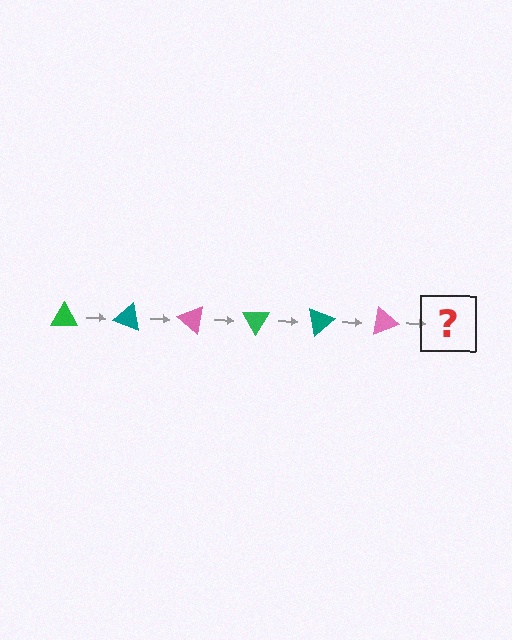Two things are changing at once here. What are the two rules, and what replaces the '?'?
The two rules are that it rotates 20 degrees each step and the color cycles through green, teal, and pink. The '?' should be a green triangle, rotated 120 degrees from the start.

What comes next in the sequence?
The next element should be a green triangle, rotated 120 degrees from the start.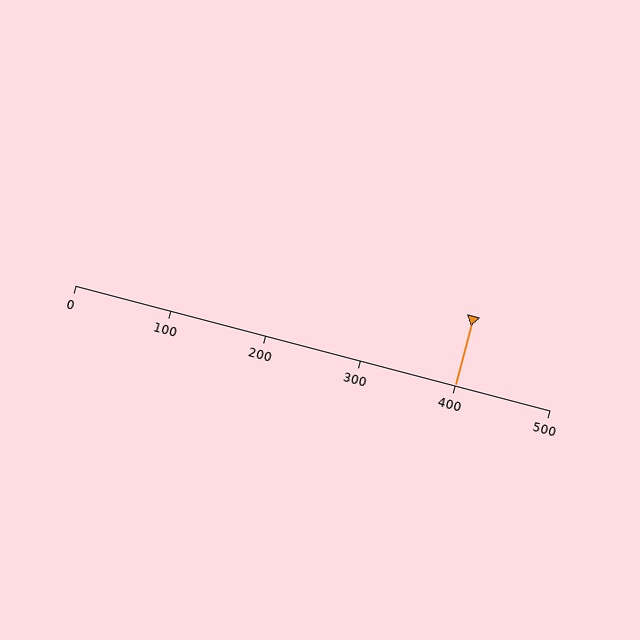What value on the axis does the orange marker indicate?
The marker indicates approximately 400.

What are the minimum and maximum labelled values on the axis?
The axis runs from 0 to 500.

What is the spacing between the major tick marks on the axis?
The major ticks are spaced 100 apart.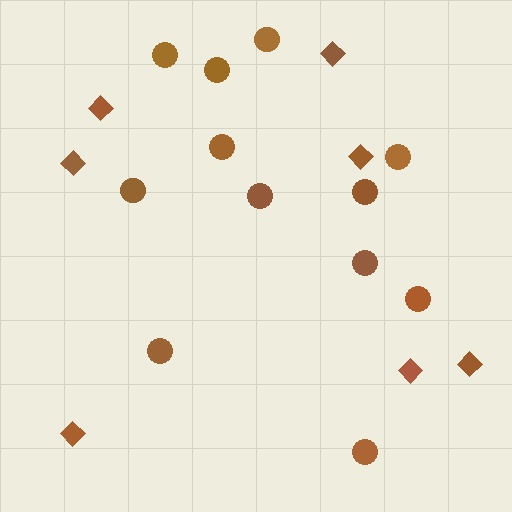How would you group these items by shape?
There are 2 groups: one group of circles (12) and one group of diamonds (7).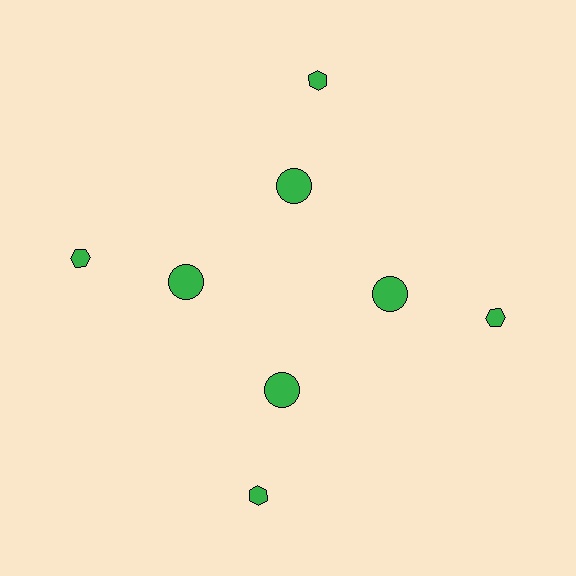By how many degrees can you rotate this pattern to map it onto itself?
The pattern maps onto itself every 90 degrees of rotation.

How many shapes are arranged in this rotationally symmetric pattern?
There are 8 shapes, arranged in 4 groups of 2.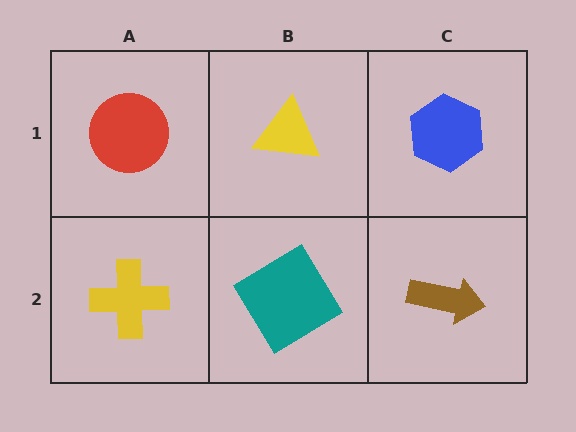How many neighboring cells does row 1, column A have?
2.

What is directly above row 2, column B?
A yellow triangle.